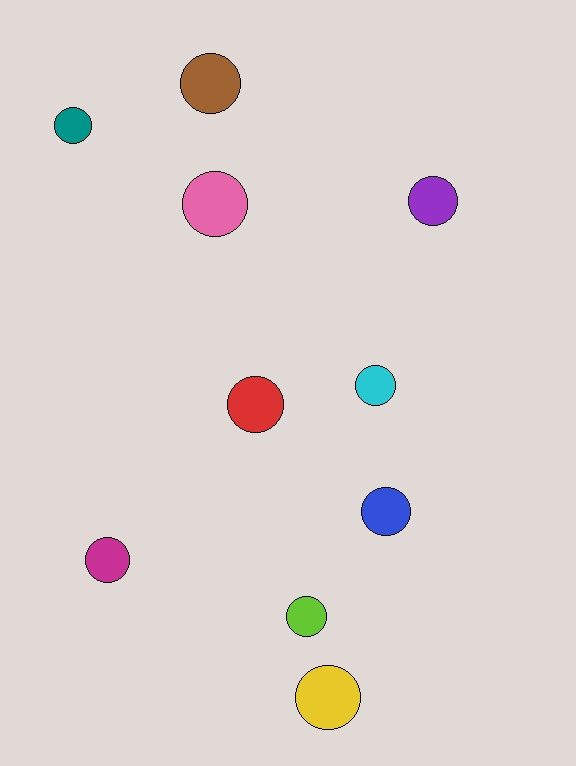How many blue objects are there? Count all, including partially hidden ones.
There is 1 blue object.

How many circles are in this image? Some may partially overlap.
There are 10 circles.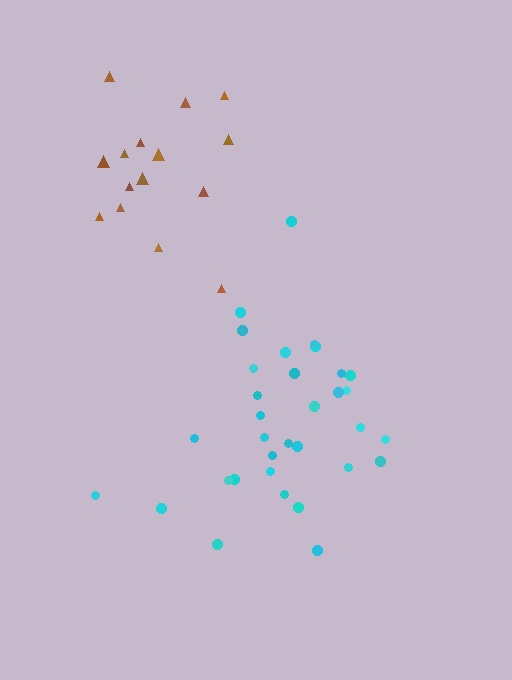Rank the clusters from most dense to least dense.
cyan, brown.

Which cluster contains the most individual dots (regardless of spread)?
Cyan (33).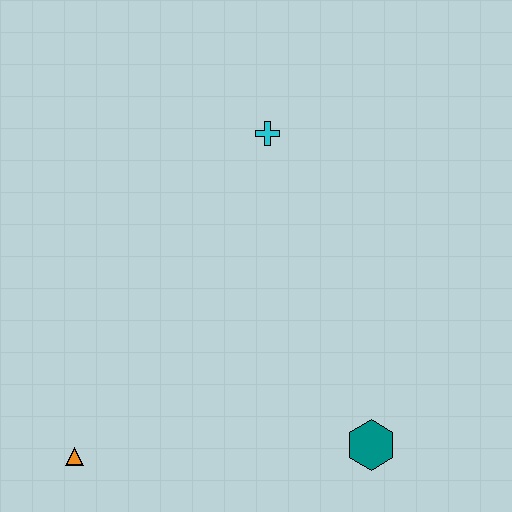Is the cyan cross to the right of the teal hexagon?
No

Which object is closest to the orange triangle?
The teal hexagon is closest to the orange triangle.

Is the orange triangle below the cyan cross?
Yes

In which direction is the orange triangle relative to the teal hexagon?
The orange triangle is to the left of the teal hexagon.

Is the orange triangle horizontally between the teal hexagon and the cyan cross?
No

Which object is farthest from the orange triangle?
The cyan cross is farthest from the orange triangle.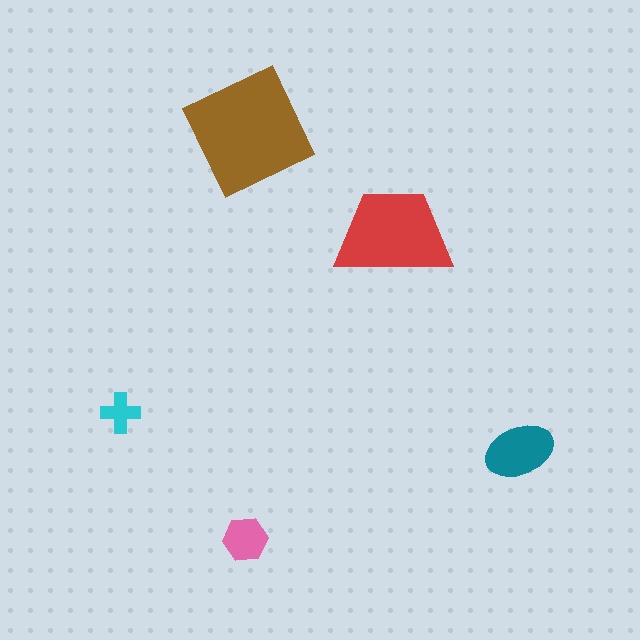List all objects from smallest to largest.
The cyan cross, the pink hexagon, the teal ellipse, the red trapezoid, the brown square.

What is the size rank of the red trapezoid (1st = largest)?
2nd.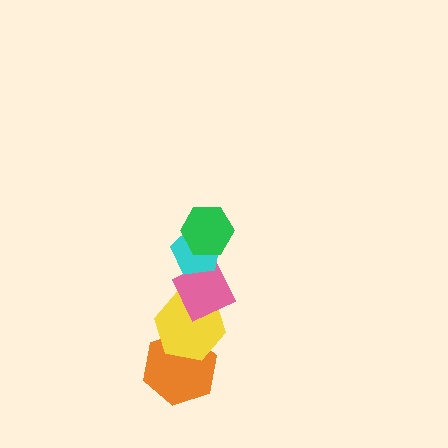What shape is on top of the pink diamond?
The cyan pentagon is on top of the pink diamond.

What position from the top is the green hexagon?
The green hexagon is 1st from the top.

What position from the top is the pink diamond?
The pink diamond is 3rd from the top.